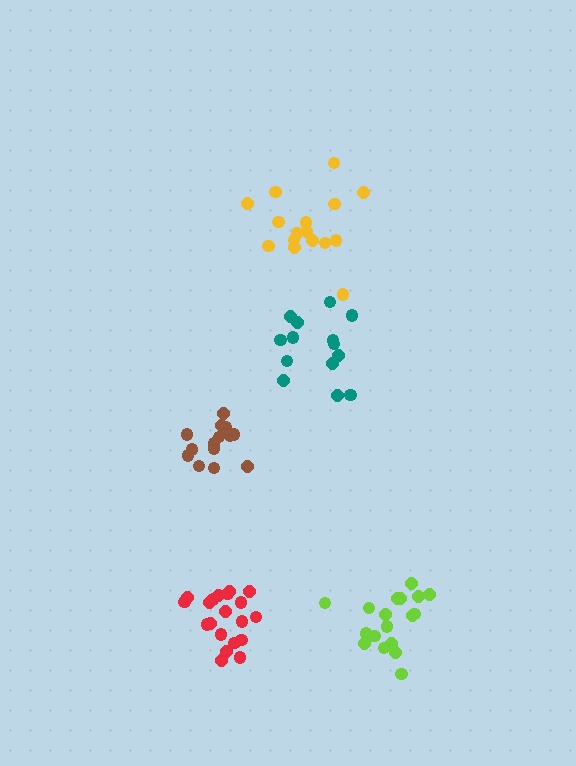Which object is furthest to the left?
The brown cluster is leftmost.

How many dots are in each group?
Group 1: 14 dots, Group 2: 16 dots, Group 3: 20 dots, Group 4: 20 dots, Group 5: 14 dots (84 total).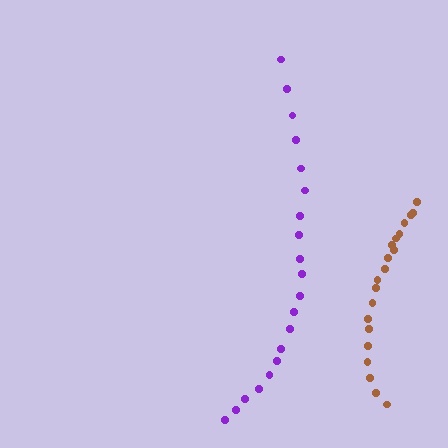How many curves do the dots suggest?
There are 2 distinct paths.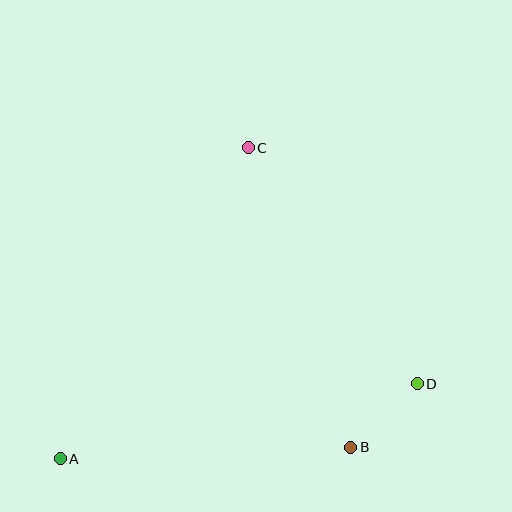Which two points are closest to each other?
Points B and D are closest to each other.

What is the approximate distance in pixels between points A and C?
The distance between A and C is approximately 363 pixels.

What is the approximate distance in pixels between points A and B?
The distance between A and B is approximately 291 pixels.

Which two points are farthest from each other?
Points A and D are farthest from each other.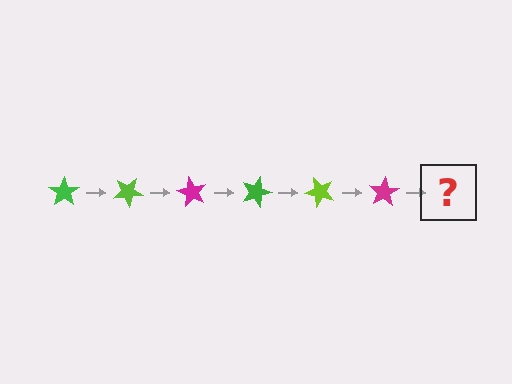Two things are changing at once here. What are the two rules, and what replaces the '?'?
The two rules are that it rotates 30 degrees each step and the color cycles through green, lime, and magenta. The '?' should be a green star, rotated 180 degrees from the start.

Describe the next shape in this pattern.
It should be a green star, rotated 180 degrees from the start.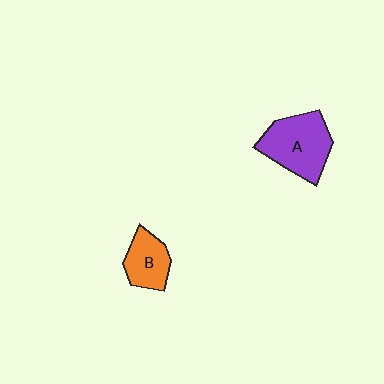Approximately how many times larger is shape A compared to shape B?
Approximately 1.7 times.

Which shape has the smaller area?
Shape B (orange).